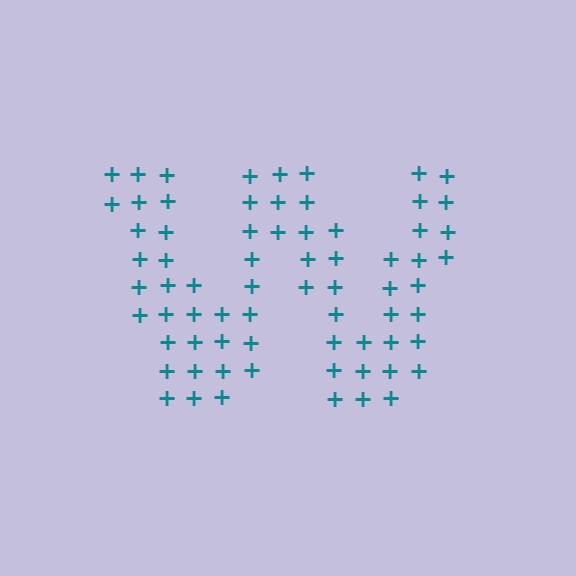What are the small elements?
The small elements are plus signs.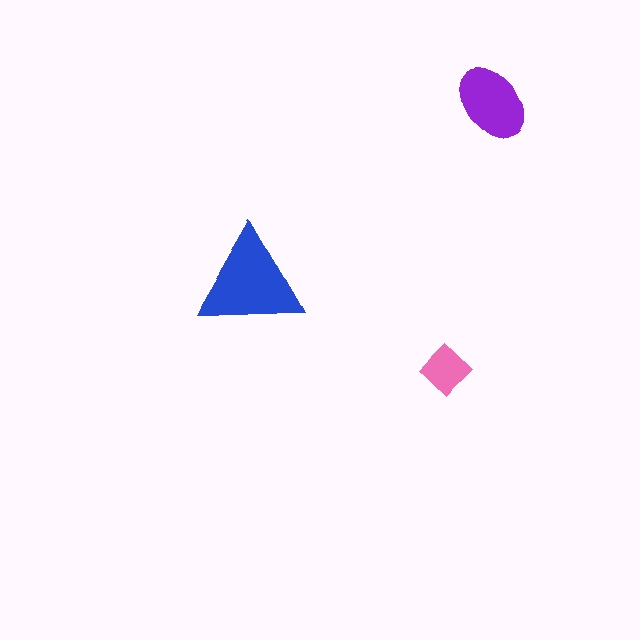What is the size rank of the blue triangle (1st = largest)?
1st.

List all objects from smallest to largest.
The pink diamond, the purple ellipse, the blue triangle.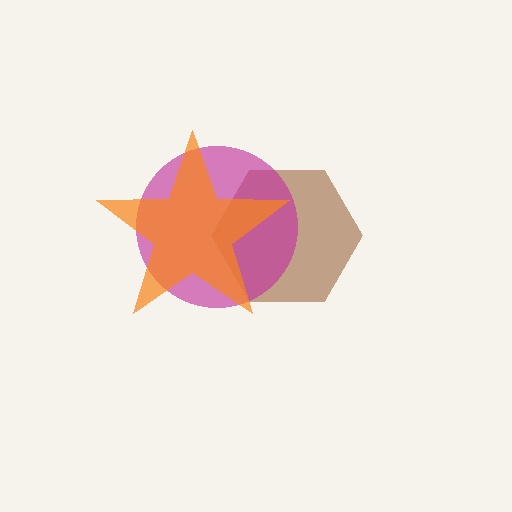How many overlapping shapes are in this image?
There are 3 overlapping shapes in the image.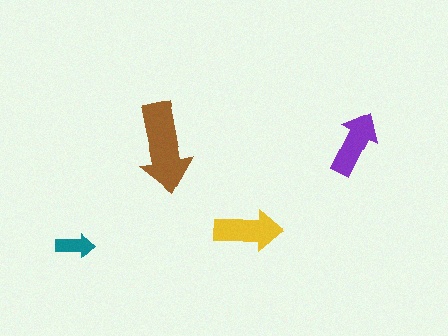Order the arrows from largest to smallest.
the brown one, the yellow one, the purple one, the teal one.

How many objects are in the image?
There are 4 objects in the image.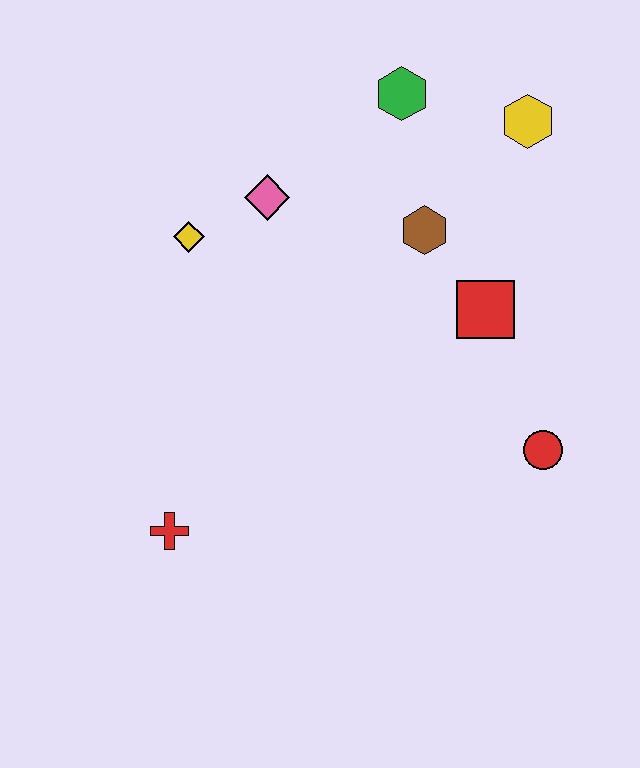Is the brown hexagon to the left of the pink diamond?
No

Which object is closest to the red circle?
The red square is closest to the red circle.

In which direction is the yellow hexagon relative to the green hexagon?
The yellow hexagon is to the right of the green hexagon.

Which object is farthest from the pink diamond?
The red circle is farthest from the pink diamond.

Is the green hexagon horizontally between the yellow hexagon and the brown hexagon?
No